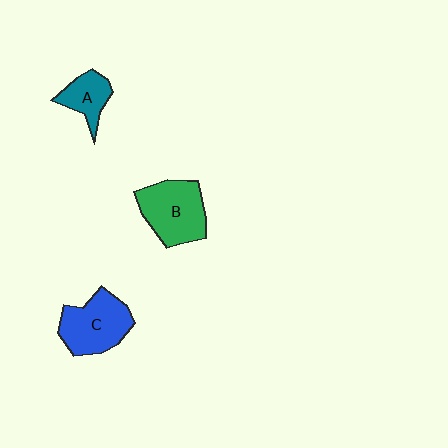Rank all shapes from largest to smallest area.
From largest to smallest: B (green), C (blue), A (teal).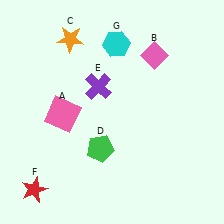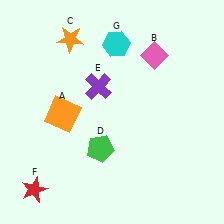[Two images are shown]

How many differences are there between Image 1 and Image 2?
There is 1 difference between the two images.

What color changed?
The square (A) changed from pink in Image 1 to orange in Image 2.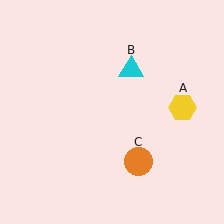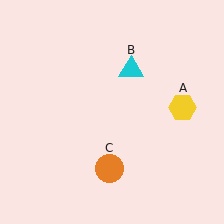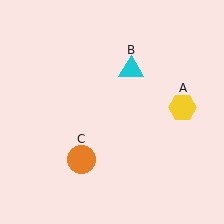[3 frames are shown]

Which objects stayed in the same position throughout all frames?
Yellow hexagon (object A) and cyan triangle (object B) remained stationary.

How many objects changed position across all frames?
1 object changed position: orange circle (object C).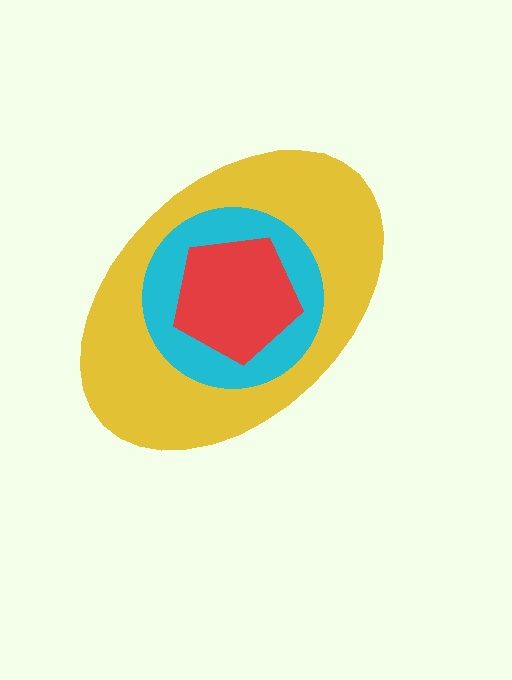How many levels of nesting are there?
3.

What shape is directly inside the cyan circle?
The red pentagon.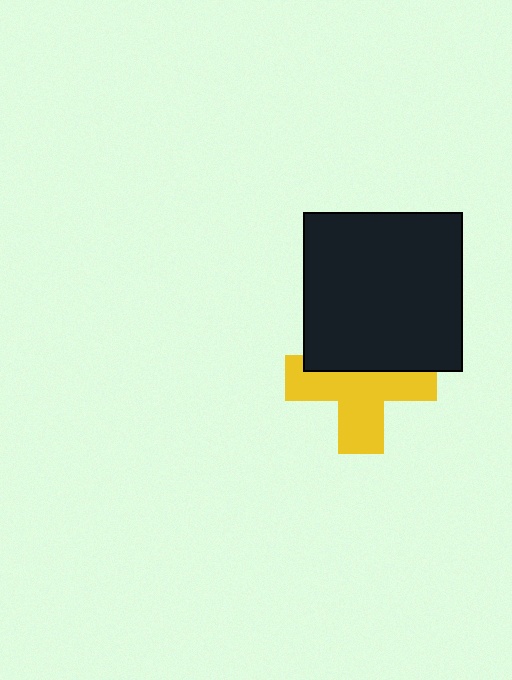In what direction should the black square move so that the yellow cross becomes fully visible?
The black square should move up. That is the shortest direction to clear the overlap and leave the yellow cross fully visible.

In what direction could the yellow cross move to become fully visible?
The yellow cross could move down. That would shift it out from behind the black square entirely.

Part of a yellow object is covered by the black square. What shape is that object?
It is a cross.